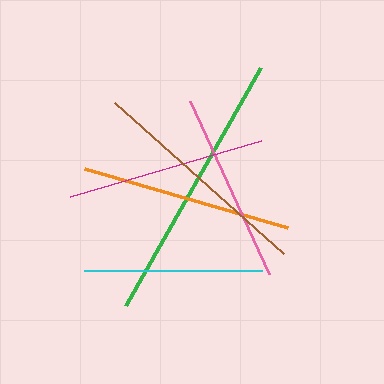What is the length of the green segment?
The green segment is approximately 273 pixels long.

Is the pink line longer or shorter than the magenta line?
The magenta line is longer than the pink line.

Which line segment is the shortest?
The cyan line is the shortest at approximately 178 pixels.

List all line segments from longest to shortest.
From longest to shortest: green, brown, orange, magenta, pink, cyan.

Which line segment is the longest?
The green line is the longest at approximately 273 pixels.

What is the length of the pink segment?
The pink segment is approximately 191 pixels long.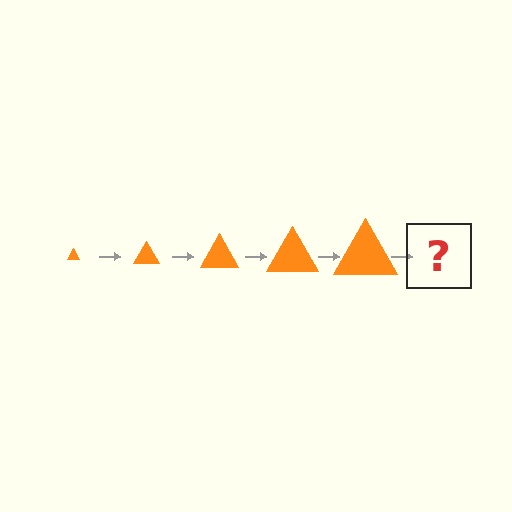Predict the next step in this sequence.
The next step is an orange triangle, larger than the previous one.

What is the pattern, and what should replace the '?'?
The pattern is that the triangle gets progressively larger each step. The '?' should be an orange triangle, larger than the previous one.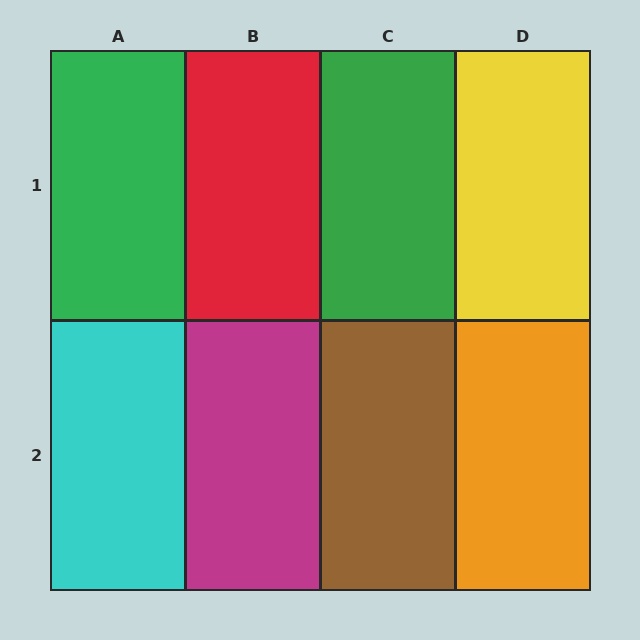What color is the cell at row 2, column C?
Brown.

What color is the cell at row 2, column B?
Magenta.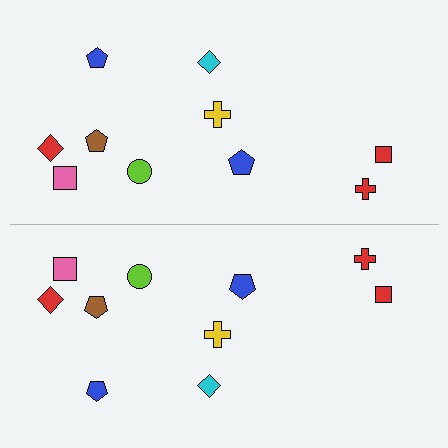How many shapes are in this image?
There are 20 shapes in this image.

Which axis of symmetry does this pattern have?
The pattern has a horizontal axis of symmetry running through the center of the image.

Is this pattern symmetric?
Yes, this pattern has bilateral (reflection) symmetry.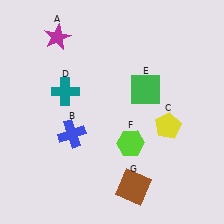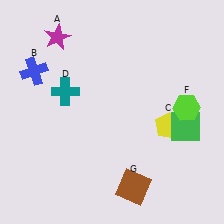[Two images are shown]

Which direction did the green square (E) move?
The green square (E) moved right.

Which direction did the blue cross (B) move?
The blue cross (B) moved up.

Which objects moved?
The objects that moved are: the blue cross (B), the green square (E), the lime hexagon (F).